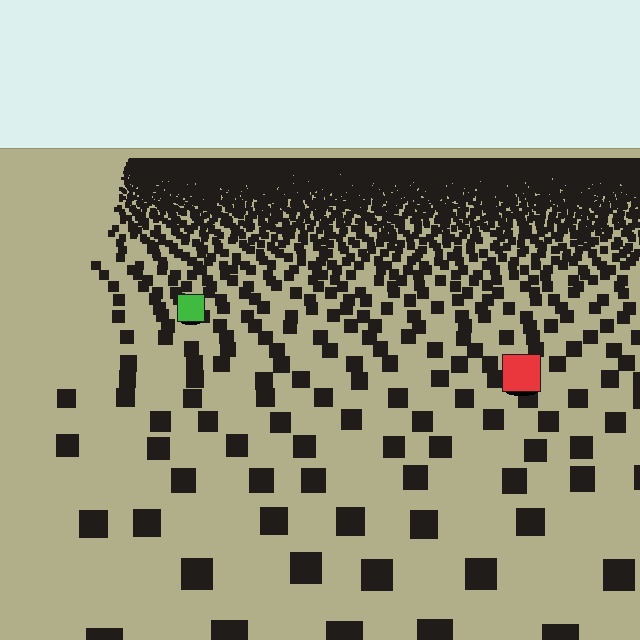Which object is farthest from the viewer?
The green square is farthest from the viewer. It appears smaller and the ground texture around it is denser.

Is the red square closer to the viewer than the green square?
Yes. The red square is closer — you can tell from the texture gradient: the ground texture is coarser near it.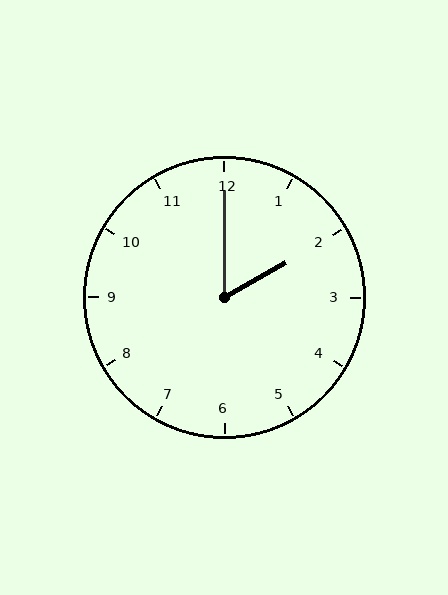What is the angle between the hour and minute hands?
Approximately 60 degrees.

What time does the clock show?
2:00.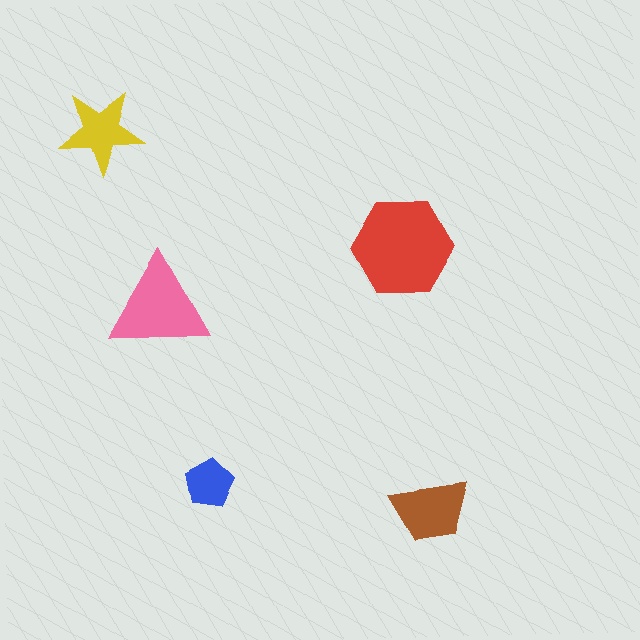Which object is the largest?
The red hexagon.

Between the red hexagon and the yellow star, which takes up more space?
The red hexagon.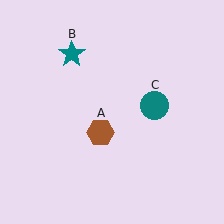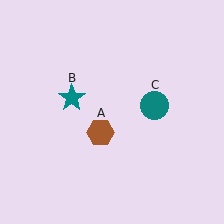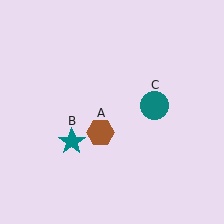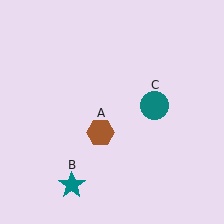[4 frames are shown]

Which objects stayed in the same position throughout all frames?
Brown hexagon (object A) and teal circle (object C) remained stationary.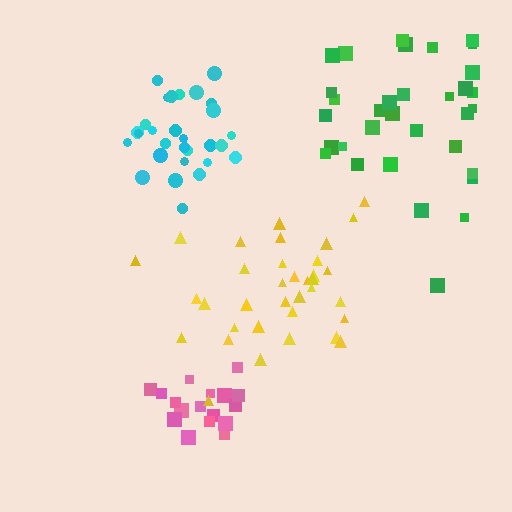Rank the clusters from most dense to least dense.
cyan, pink, yellow, green.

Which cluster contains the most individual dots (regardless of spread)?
Yellow (35).